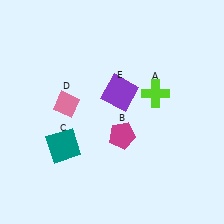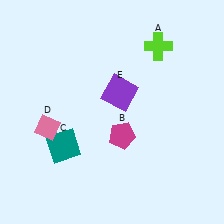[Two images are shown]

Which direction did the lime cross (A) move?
The lime cross (A) moved up.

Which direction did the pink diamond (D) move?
The pink diamond (D) moved down.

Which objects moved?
The objects that moved are: the lime cross (A), the pink diamond (D).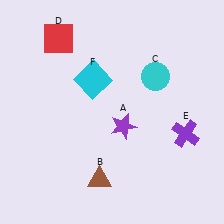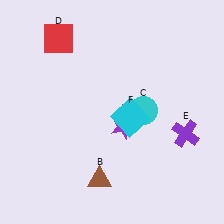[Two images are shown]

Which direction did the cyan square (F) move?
The cyan square (F) moved down.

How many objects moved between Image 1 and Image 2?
2 objects moved between the two images.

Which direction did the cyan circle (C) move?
The cyan circle (C) moved down.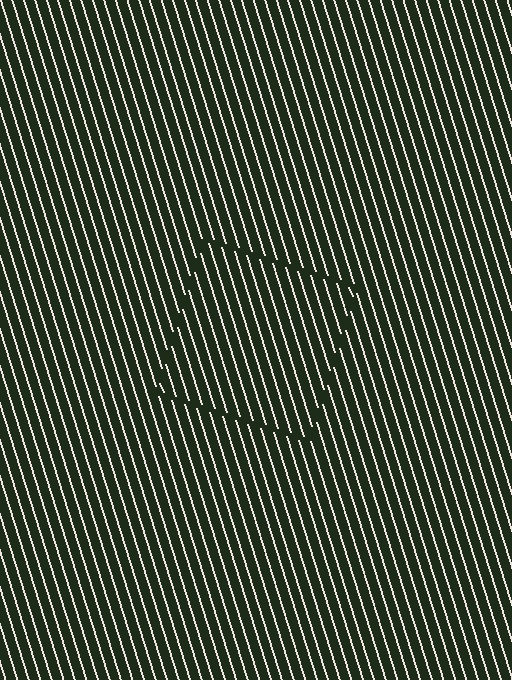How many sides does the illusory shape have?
4 sides — the line-ends trace a square.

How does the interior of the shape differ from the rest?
The interior of the shape contains the same grating, shifted by half a period — the contour is defined by the phase discontinuity where line-ends from the inner and outer gratings abut.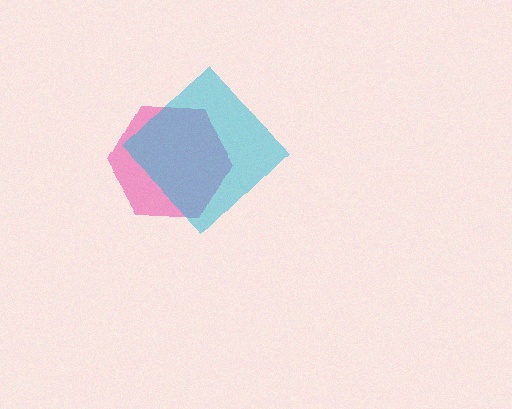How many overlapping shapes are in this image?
There are 2 overlapping shapes in the image.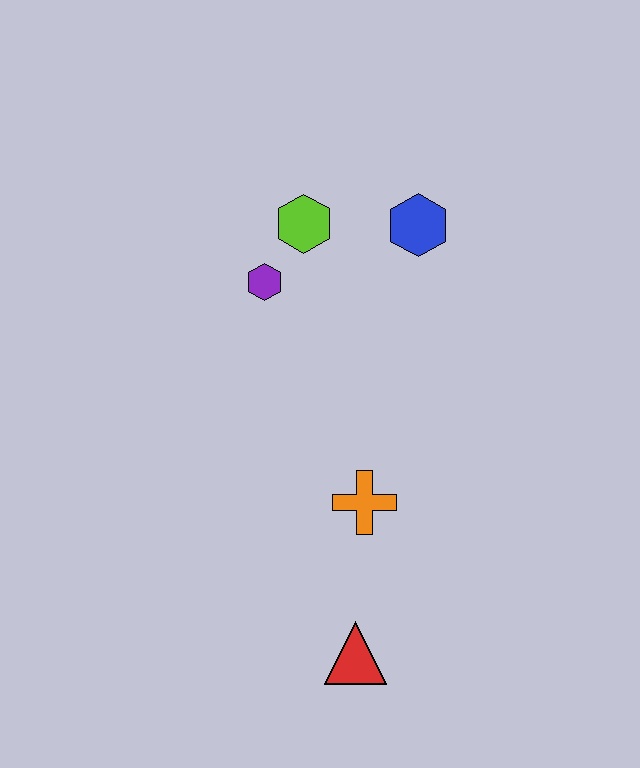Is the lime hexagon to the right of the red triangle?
No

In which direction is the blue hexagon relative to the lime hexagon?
The blue hexagon is to the right of the lime hexagon.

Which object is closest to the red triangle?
The orange cross is closest to the red triangle.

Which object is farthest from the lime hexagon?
The red triangle is farthest from the lime hexagon.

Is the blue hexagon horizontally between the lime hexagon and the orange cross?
No